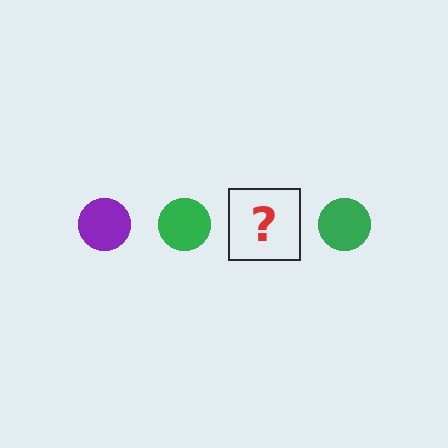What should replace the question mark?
The question mark should be replaced with a purple circle.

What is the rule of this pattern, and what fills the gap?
The rule is that the pattern cycles through purple, green circles. The gap should be filled with a purple circle.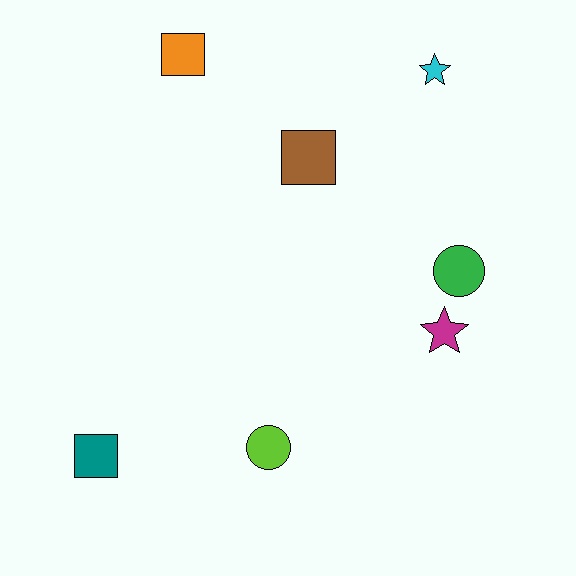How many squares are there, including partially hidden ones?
There are 3 squares.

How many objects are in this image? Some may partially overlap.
There are 7 objects.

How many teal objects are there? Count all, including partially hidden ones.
There is 1 teal object.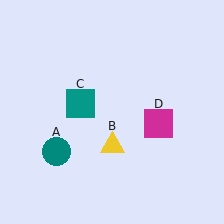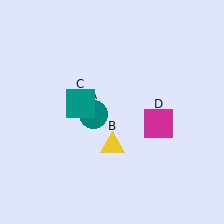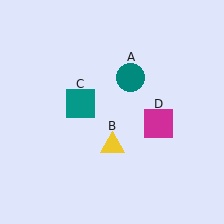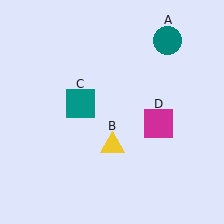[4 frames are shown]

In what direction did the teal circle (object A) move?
The teal circle (object A) moved up and to the right.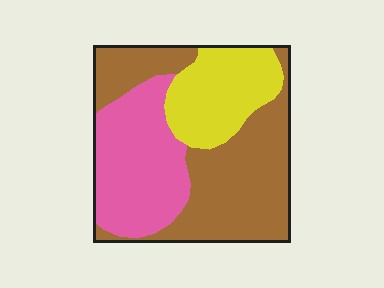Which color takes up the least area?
Yellow, at roughly 25%.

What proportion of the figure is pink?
Pink takes up between a sixth and a third of the figure.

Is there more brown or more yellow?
Brown.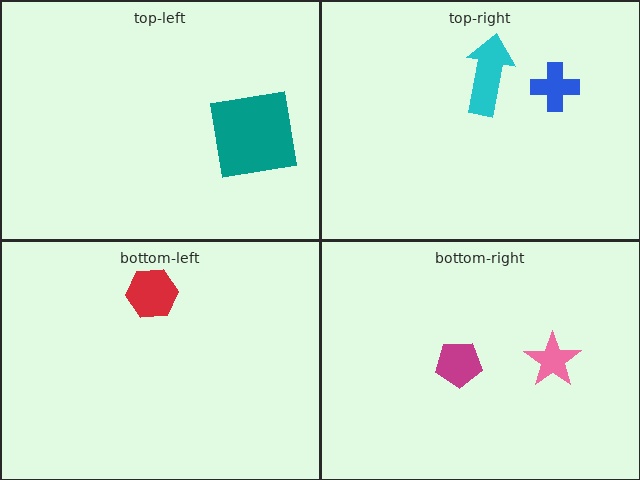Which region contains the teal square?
The top-left region.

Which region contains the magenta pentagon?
The bottom-right region.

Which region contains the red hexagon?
The bottom-left region.